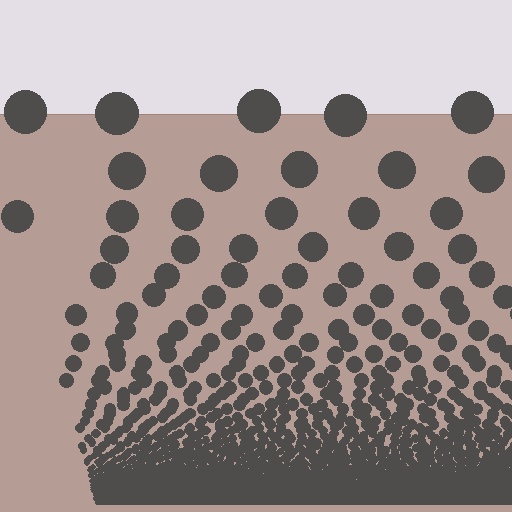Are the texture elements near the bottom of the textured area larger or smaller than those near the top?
Smaller. The gradient is inverted — elements near the bottom are smaller and denser.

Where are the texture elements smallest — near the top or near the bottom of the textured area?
Near the bottom.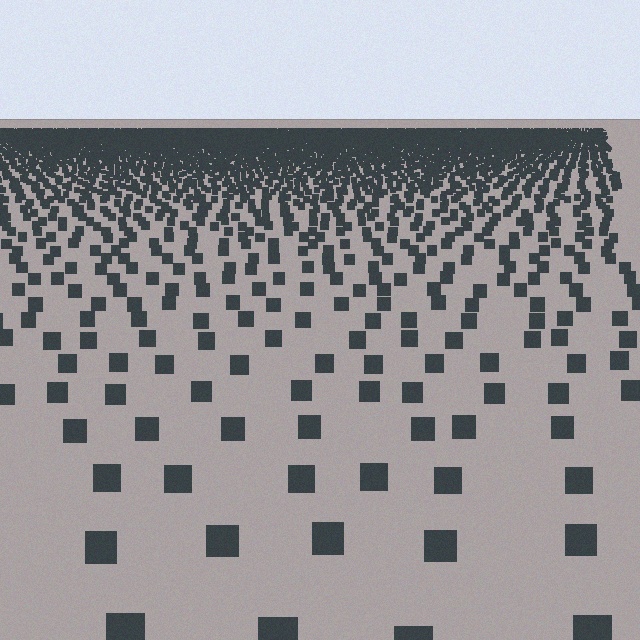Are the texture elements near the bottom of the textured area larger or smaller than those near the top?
Larger. Near the bottom, elements are closer to the viewer and appear at a bigger on-screen size.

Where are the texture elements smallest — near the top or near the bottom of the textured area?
Near the top.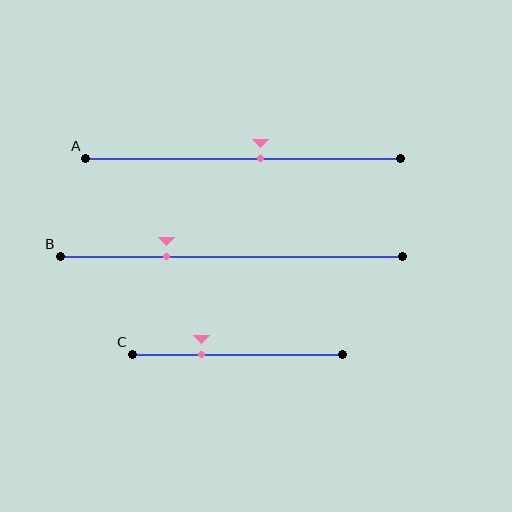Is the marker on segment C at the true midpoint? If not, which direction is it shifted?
No, the marker on segment C is shifted to the left by about 17% of the segment length.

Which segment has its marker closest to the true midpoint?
Segment A has its marker closest to the true midpoint.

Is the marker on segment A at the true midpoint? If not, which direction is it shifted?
No, the marker on segment A is shifted to the right by about 6% of the segment length.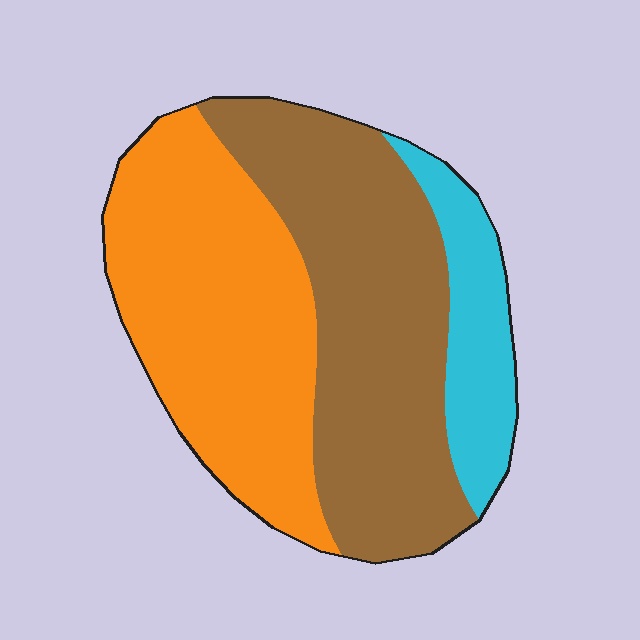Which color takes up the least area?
Cyan, at roughly 15%.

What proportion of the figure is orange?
Orange covers roughly 40% of the figure.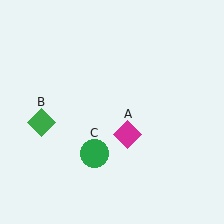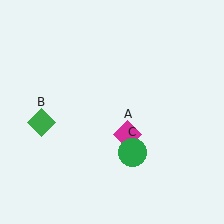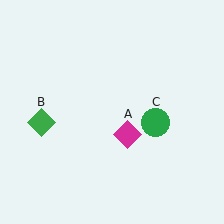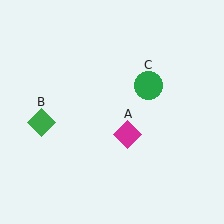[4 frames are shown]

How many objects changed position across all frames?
1 object changed position: green circle (object C).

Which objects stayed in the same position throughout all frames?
Magenta diamond (object A) and green diamond (object B) remained stationary.